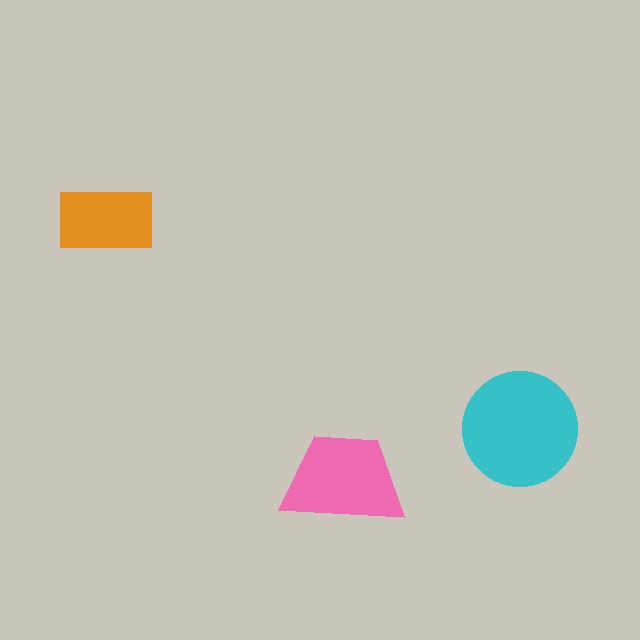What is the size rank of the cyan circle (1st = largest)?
1st.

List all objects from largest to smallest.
The cyan circle, the pink trapezoid, the orange rectangle.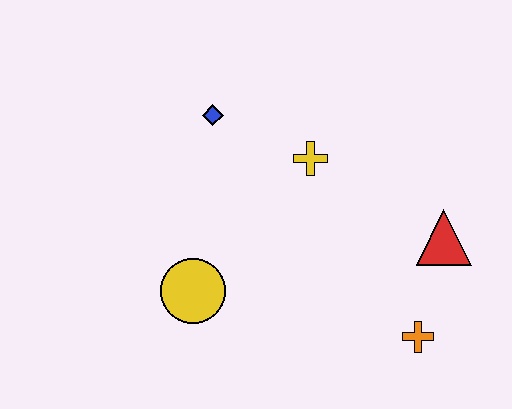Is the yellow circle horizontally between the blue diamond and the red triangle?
No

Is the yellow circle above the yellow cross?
No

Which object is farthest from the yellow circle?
The red triangle is farthest from the yellow circle.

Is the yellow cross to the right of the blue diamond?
Yes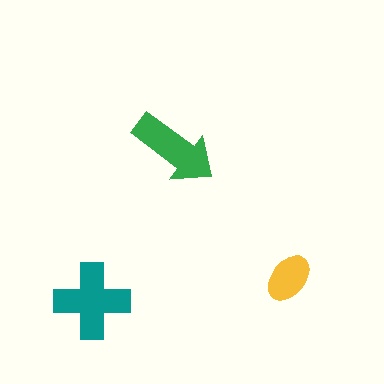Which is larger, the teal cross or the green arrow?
The teal cross.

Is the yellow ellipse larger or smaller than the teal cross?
Smaller.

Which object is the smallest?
The yellow ellipse.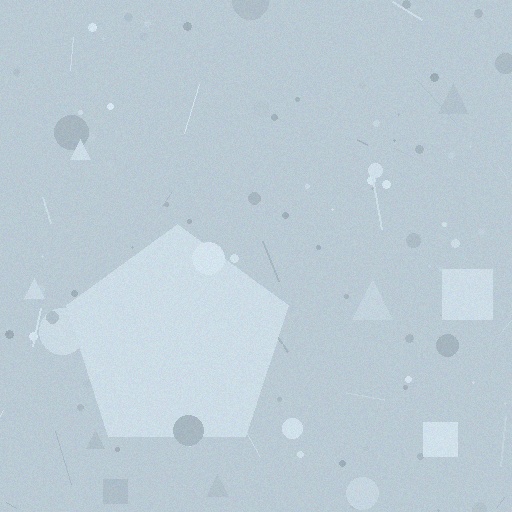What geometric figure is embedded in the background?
A pentagon is embedded in the background.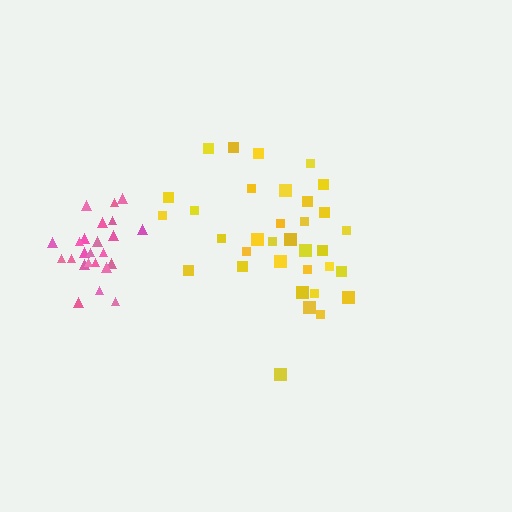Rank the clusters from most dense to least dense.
pink, yellow.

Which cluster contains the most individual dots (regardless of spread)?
Yellow (34).